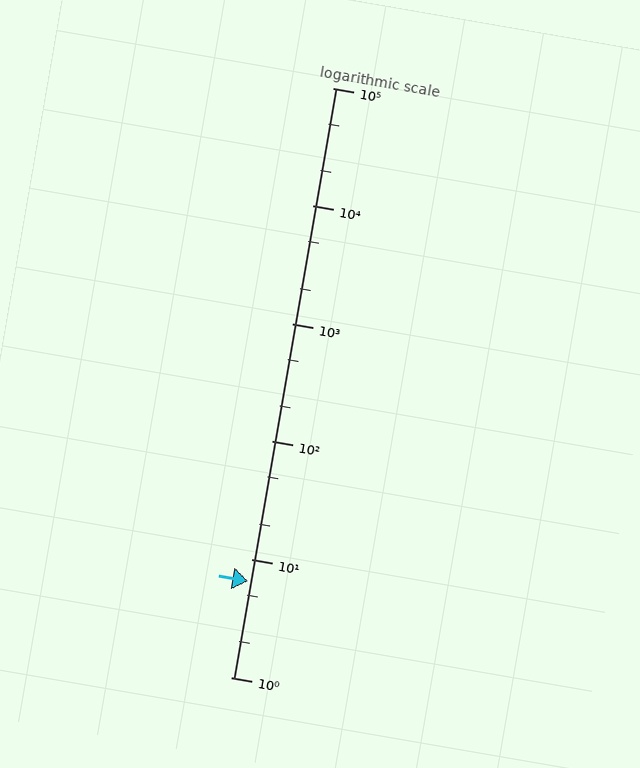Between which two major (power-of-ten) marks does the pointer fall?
The pointer is between 1 and 10.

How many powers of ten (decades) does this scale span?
The scale spans 5 decades, from 1 to 100000.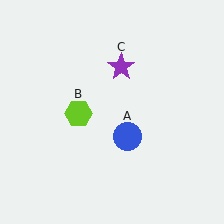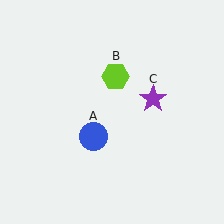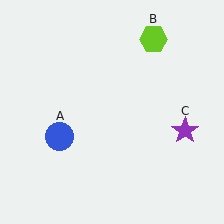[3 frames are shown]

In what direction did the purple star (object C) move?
The purple star (object C) moved down and to the right.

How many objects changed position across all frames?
3 objects changed position: blue circle (object A), lime hexagon (object B), purple star (object C).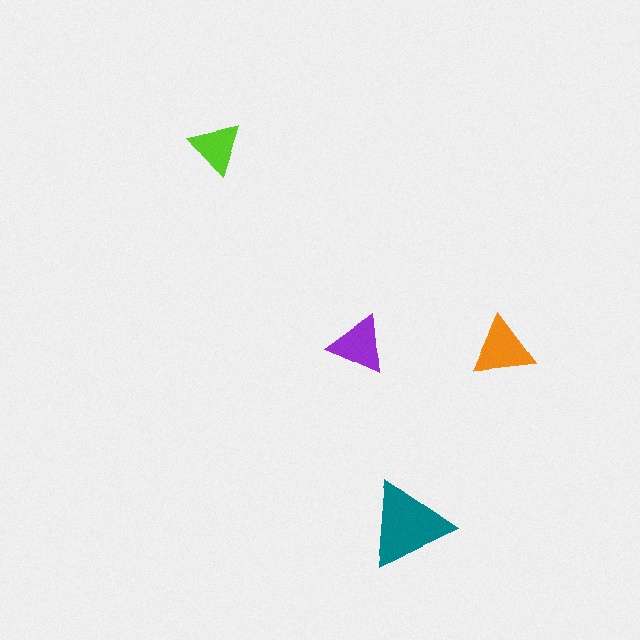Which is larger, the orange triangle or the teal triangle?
The teal one.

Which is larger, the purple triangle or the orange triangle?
The orange one.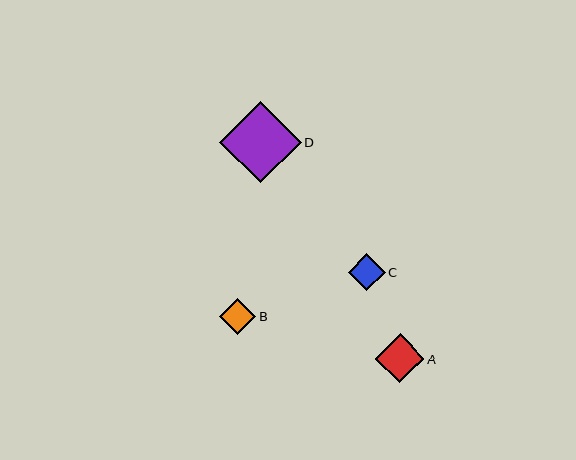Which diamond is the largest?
Diamond D is the largest with a size of approximately 82 pixels.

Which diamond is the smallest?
Diamond B is the smallest with a size of approximately 36 pixels.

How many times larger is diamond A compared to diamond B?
Diamond A is approximately 1.4 times the size of diamond B.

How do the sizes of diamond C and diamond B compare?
Diamond C and diamond B are approximately the same size.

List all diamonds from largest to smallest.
From largest to smallest: D, A, C, B.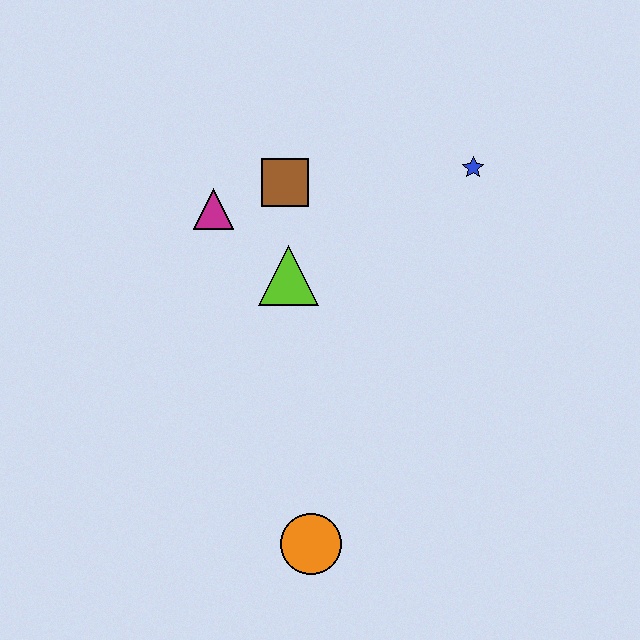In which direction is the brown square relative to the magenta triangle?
The brown square is to the right of the magenta triangle.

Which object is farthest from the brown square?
The orange circle is farthest from the brown square.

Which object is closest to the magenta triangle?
The brown square is closest to the magenta triangle.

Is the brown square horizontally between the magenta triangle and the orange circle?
Yes